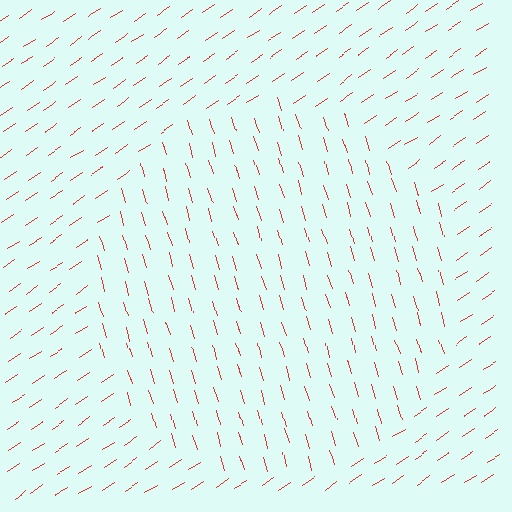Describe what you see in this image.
The image is filled with small red line segments. A circle region in the image has lines oriented differently from the surrounding lines, creating a visible texture boundary.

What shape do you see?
I see a circle.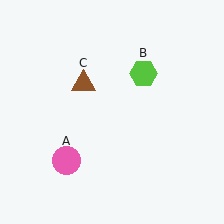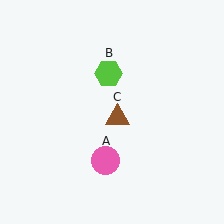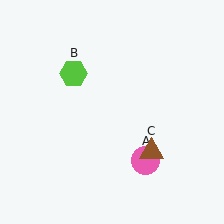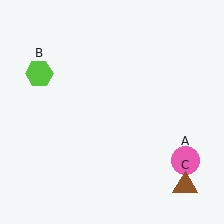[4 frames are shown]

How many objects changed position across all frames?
3 objects changed position: pink circle (object A), lime hexagon (object B), brown triangle (object C).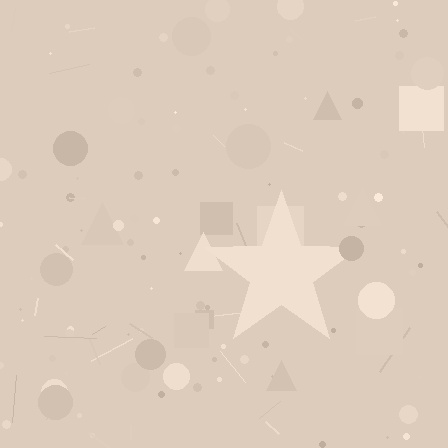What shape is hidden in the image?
A star is hidden in the image.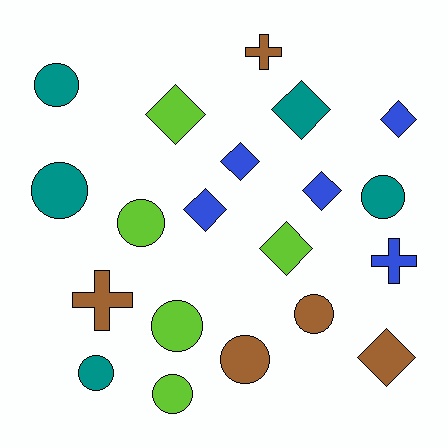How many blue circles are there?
There are no blue circles.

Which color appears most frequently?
Brown, with 5 objects.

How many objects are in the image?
There are 20 objects.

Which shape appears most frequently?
Circle, with 9 objects.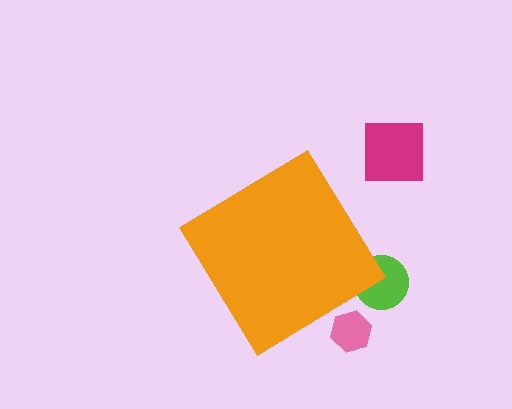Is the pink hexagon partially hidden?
Yes, the pink hexagon is partially hidden behind the orange diamond.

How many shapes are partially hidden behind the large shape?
2 shapes are partially hidden.